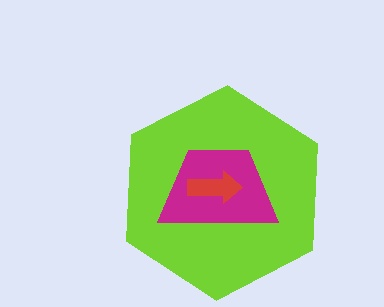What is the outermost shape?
The lime hexagon.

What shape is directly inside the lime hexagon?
The magenta trapezoid.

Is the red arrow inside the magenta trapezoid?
Yes.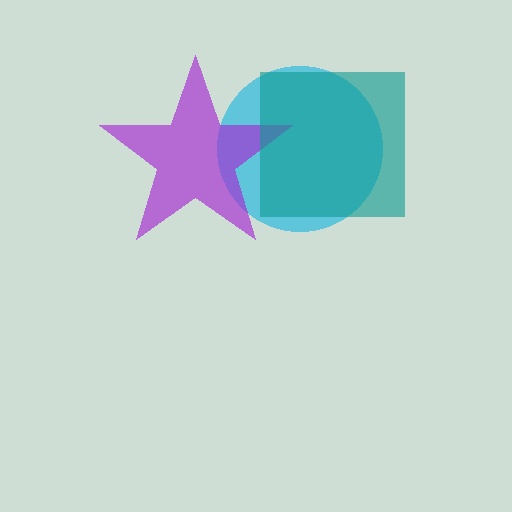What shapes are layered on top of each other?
The layered shapes are: a cyan circle, a purple star, a teal square.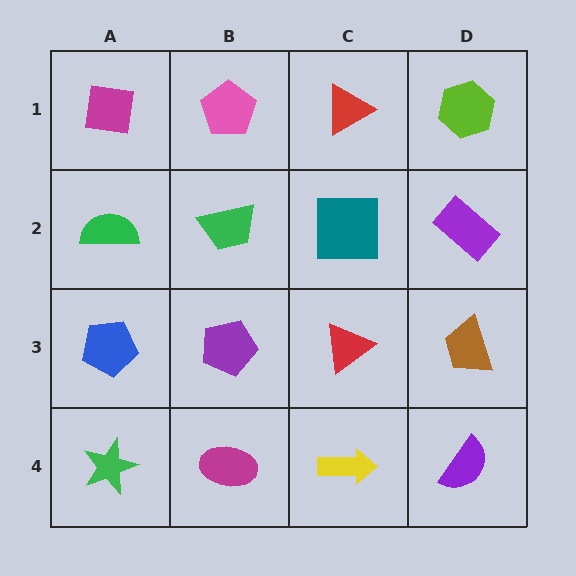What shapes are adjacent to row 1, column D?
A purple rectangle (row 2, column D), a red triangle (row 1, column C).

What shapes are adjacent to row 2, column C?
A red triangle (row 1, column C), a red triangle (row 3, column C), a green trapezoid (row 2, column B), a purple rectangle (row 2, column D).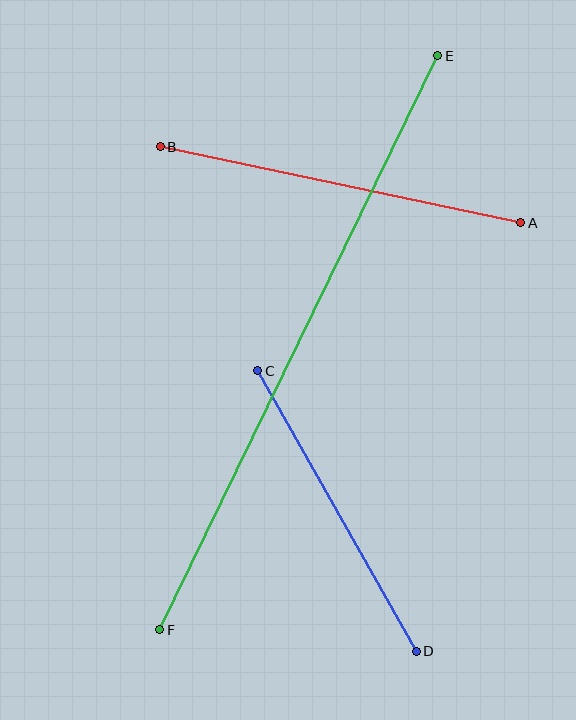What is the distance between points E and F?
The distance is approximately 638 pixels.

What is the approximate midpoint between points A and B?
The midpoint is at approximately (341, 185) pixels.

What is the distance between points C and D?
The distance is approximately 323 pixels.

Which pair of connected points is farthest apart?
Points E and F are farthest apart.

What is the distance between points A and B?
The distance is approximately 369 pixels.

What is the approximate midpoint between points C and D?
The midpoint is at approximately (337, 511) pixels.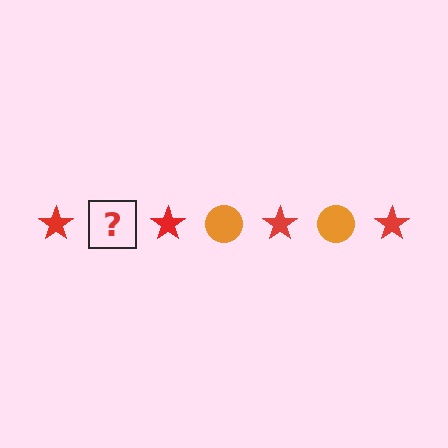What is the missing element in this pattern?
The missing element is an orange circle.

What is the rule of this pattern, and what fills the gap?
The rule is that the pattern alternates between red star and orange circle. The gap should be filled with an orange circle.